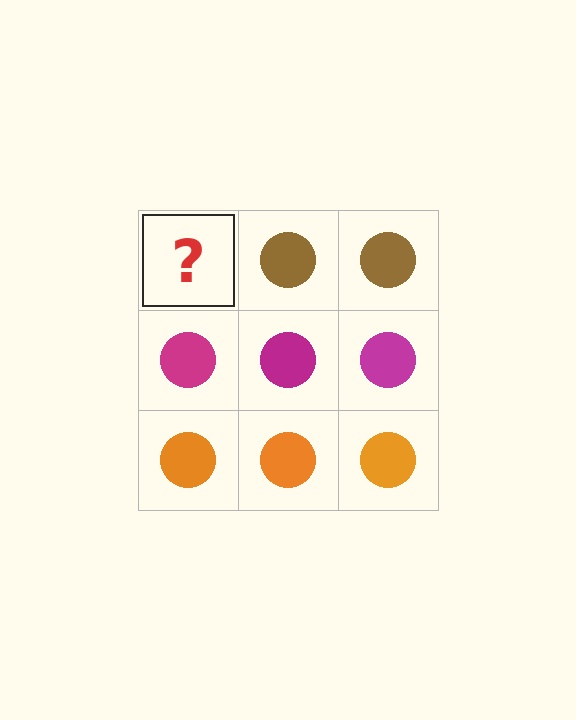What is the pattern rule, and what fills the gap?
The rule is that each row has a consistent color. The gap should be filled with a brown circle.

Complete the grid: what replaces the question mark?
The question mark should be replaced with a brown circle.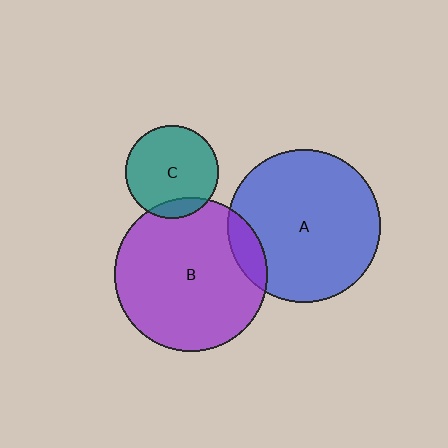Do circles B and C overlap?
Yes.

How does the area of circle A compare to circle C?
Approximately 2.7 times.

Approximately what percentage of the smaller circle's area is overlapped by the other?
Approximately 10%.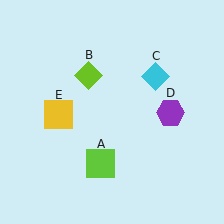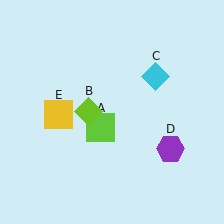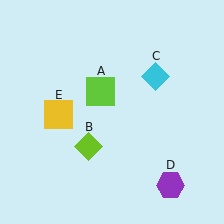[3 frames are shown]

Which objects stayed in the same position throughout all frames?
Cyan diamond (object C) and yellow square (object E) remained stationary.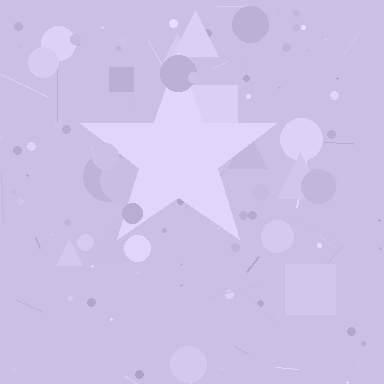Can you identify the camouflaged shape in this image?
The camouflaged shape is a star.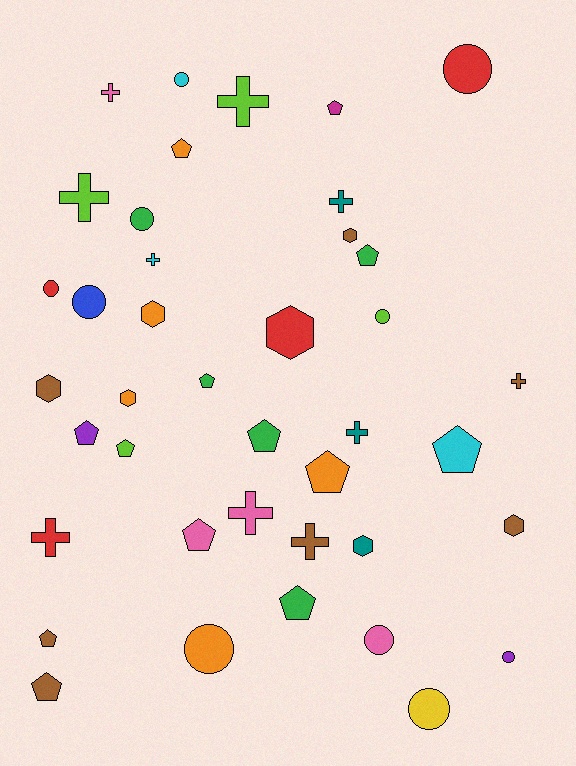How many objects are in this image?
There are 40 objects.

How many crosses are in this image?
There are 10 crosses.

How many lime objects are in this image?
There are 4 lime objects.